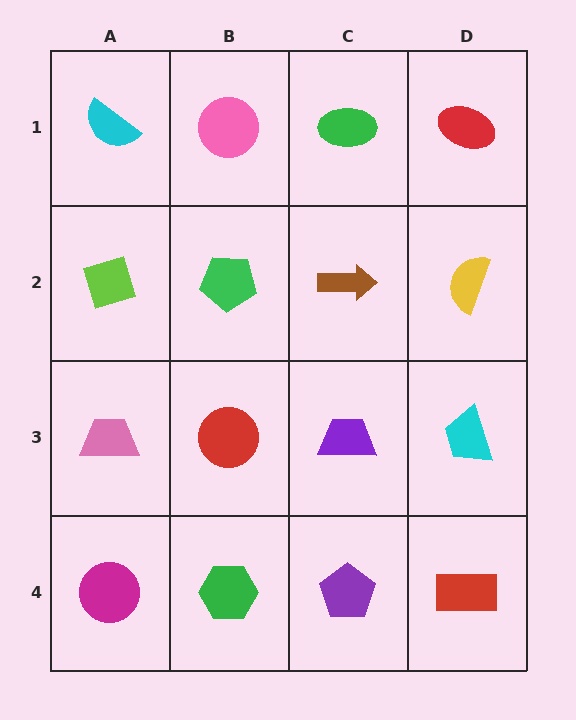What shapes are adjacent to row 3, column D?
A yellow semicircle (row 2, column D), a red rectangle (row 4, column D), a purple trapezoid (row 3, column C).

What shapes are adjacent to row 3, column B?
A green pentagon (row 2, column B), a green hexagon (row 4, column B), a pink trapezoid (row 3, column A), a purple trapezoid (row 3, column C).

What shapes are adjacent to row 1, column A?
A lime diamond (row 2, column A), a pink circle (row 1, column B).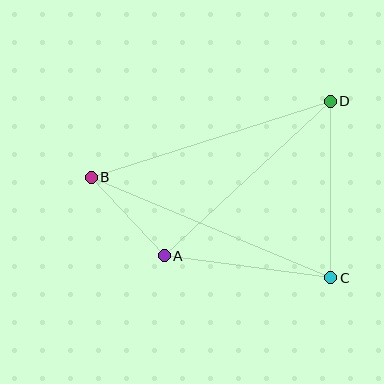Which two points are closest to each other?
Points A and B are closest to each other.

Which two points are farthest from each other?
Points B and C are farthest from each other.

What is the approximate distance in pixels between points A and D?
The distance between A and D is approximately 227 pixels.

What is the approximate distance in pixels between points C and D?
The distance between C and D is approximately 176 pixels.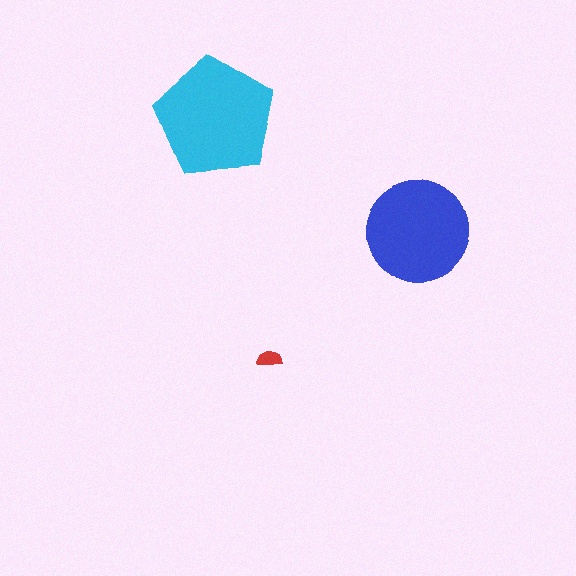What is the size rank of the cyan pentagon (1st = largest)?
1st.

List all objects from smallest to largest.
The red semicircle, the blue circle, the cyan pentagon.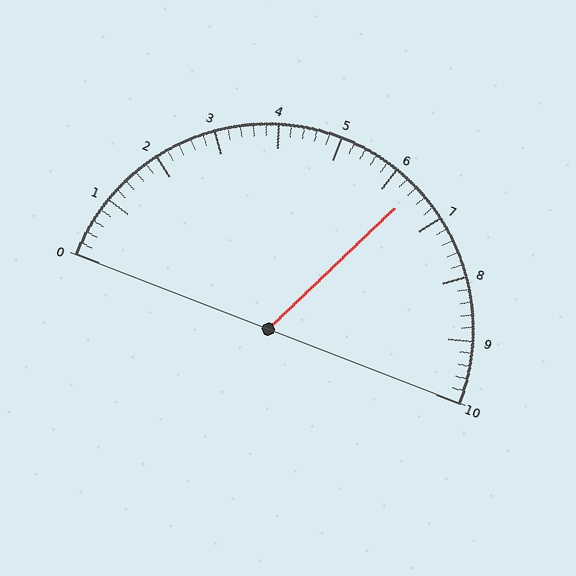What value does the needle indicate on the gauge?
The needle indicates approximately 6.4.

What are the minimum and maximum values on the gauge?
The gauge ranges from 0 to 10.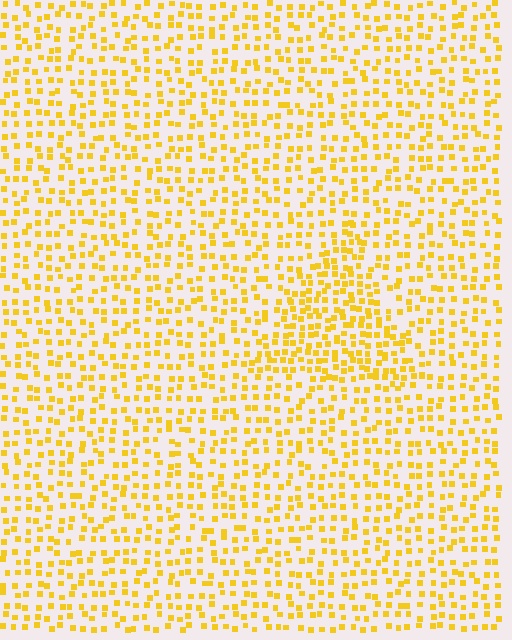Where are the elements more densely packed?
The elements are more densely packed inside the triangle boundary.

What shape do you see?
I see a triangle.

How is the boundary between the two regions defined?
The boundary is defined by a change in element density (approximately 1.7x ratio). All elements are the same color, size, and shape.